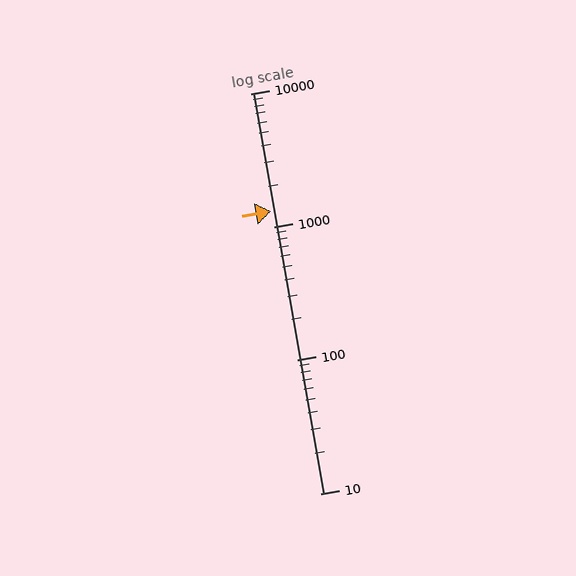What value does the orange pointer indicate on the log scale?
The pointer indicates approximately 1300.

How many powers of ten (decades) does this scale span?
The scale spans 3 decades, from 10 to 10000.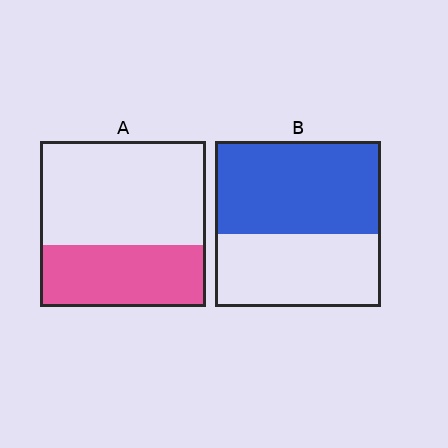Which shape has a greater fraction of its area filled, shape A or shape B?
Shape B.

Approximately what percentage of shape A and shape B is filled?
A is approximately 35% and B is approximately 55%.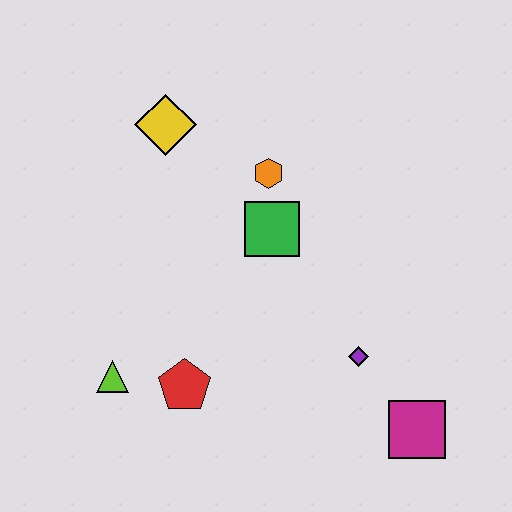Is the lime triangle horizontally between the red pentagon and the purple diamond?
No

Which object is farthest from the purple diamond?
The yellow diamond is farthest from the purple diamond.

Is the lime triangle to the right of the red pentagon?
No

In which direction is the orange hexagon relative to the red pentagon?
The orange hexagon is above the red pentagon.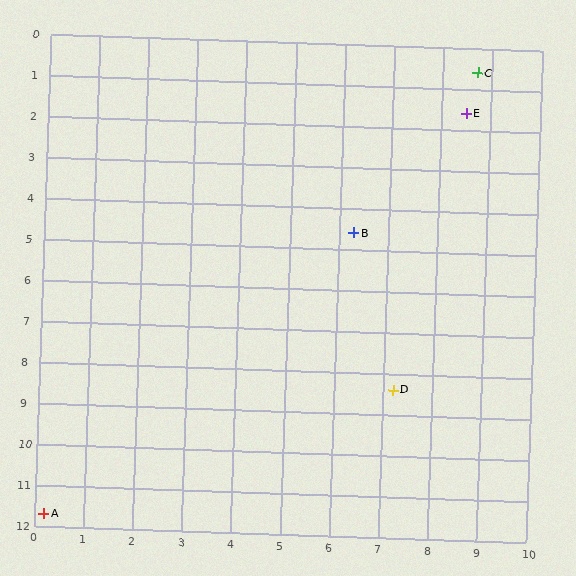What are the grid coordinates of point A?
Point A is at approximately (0.2, 11.7).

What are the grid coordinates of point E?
Point E is at approximately (8.5, 1.6).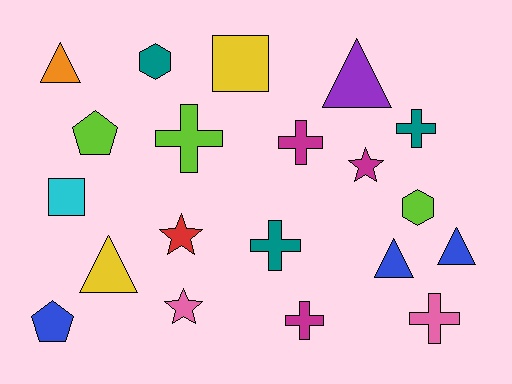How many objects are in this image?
There are 20 objects.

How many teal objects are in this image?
There are 3 teal objects.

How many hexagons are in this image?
There are 2 hexagons.